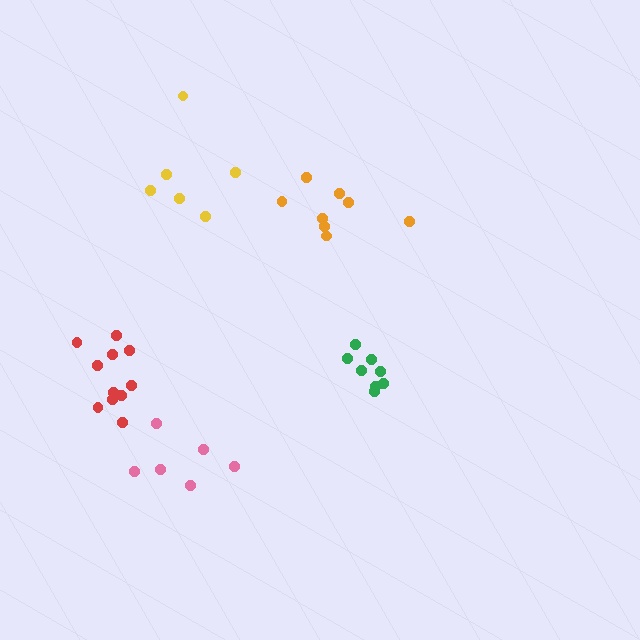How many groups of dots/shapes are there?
There are 5 groups.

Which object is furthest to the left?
The red cluster is leftmost.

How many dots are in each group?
Group 1: 8 dots, Group 2: 7 dots, Group 3: 8 dots, Group 4: 6 dots, Group 5: 11 dots (40 total).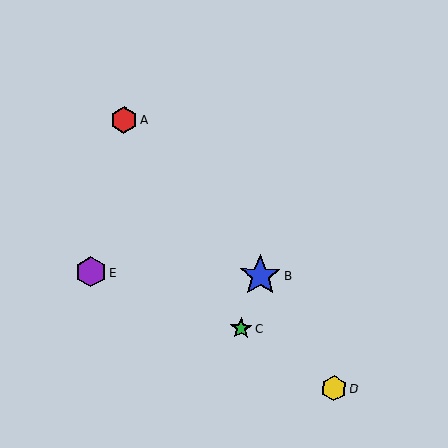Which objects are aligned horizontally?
Objects B, E are aligned horizontally.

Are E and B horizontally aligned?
Yes, both are at y≈272.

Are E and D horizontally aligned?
No, E is at y≈272 and D is at y≈388.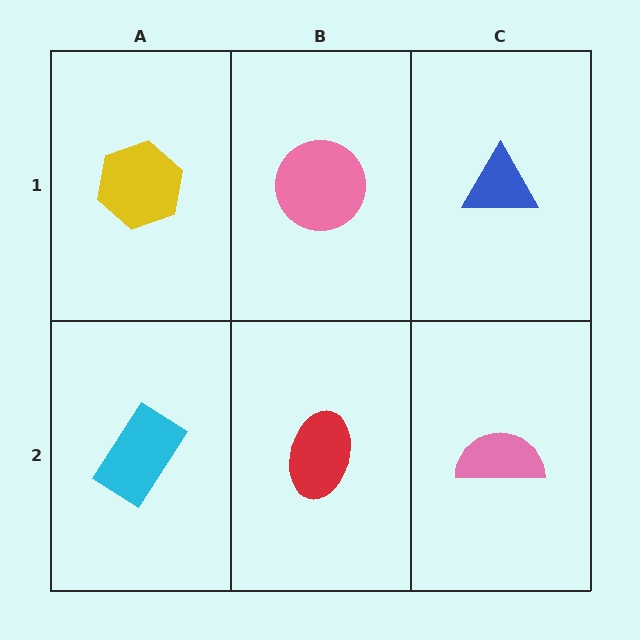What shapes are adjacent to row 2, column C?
A blue triangle (row 1, column C), a red ellipse (row 2, column B).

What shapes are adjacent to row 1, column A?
A cyan rectangle (row 2, column A), a pink circle (row 1, column B).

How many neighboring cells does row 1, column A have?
2.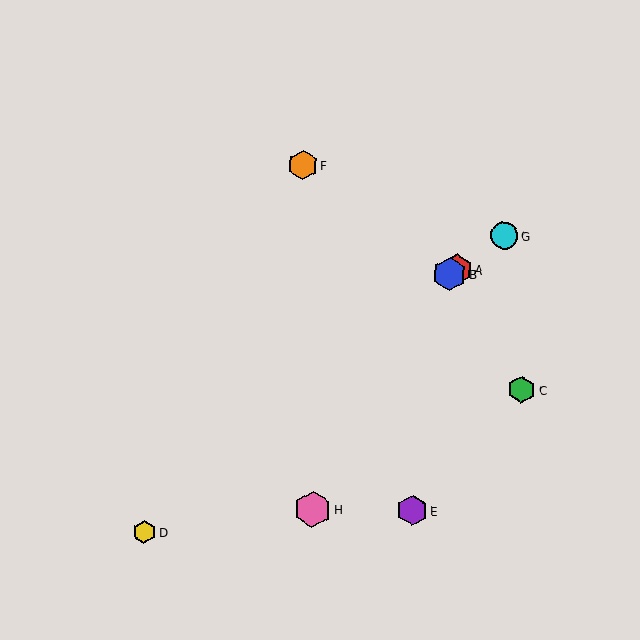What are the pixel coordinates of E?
Object E is at (412, 510).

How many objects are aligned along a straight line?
3 objects (A, B, G) are aligned along a straight line.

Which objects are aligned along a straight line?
Objects A, B, G are aligned along a straight line.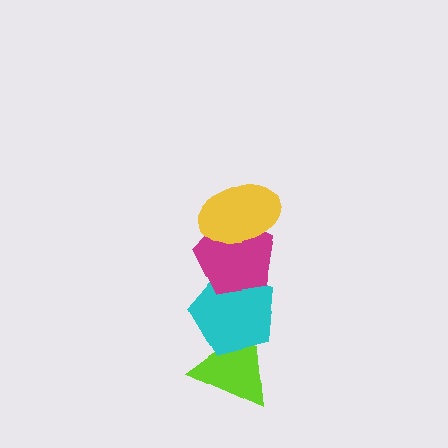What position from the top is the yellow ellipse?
The yellow ellipse is 1st from the top.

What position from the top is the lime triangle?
The lime triangle is 4th from the top.